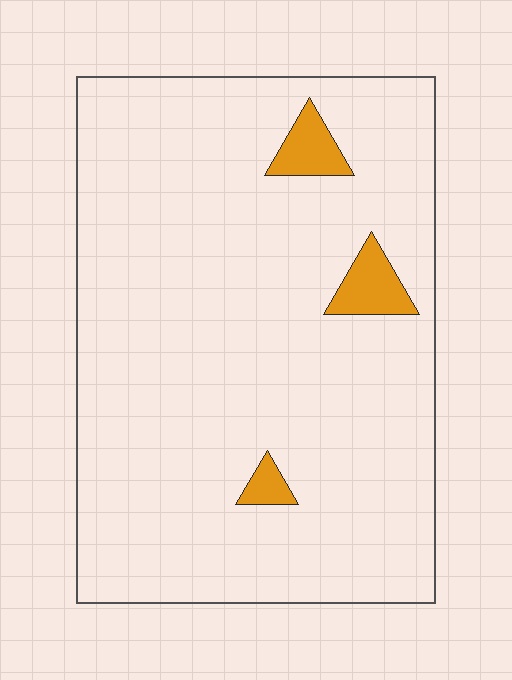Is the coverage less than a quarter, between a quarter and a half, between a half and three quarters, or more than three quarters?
Less than a quarter.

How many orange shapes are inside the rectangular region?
3.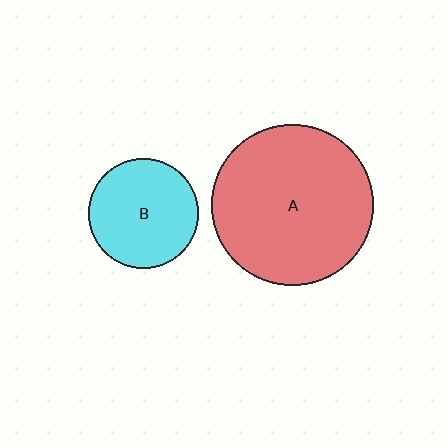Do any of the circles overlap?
No, none of the circles overlap.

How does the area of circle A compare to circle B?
Approximately 2.1 times.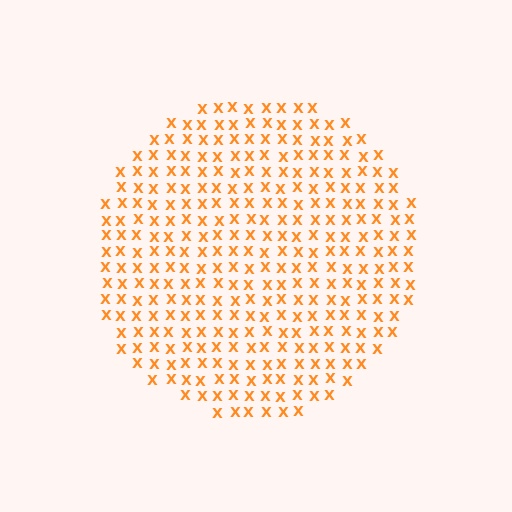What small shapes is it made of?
It is made of small letter X's.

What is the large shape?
The large shape is a circle.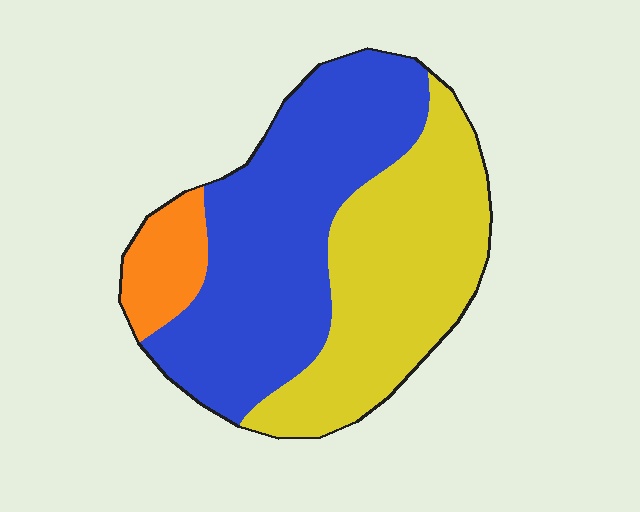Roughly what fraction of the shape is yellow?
Yellow covers about 40% of the shape.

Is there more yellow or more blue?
Blue.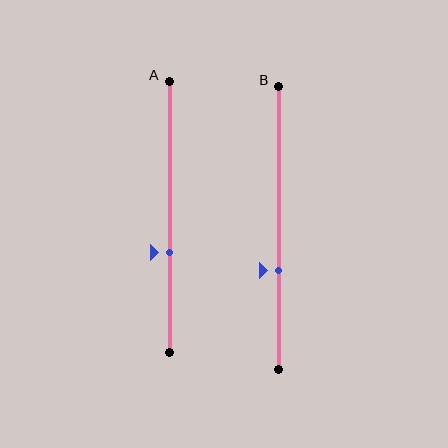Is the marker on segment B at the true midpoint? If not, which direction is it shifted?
No, the marker on segment B is shifted downward by about 15% of the segment length.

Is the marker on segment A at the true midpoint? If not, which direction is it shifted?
No, the marker on segment A is shifted downward by about 13% of the segment length.